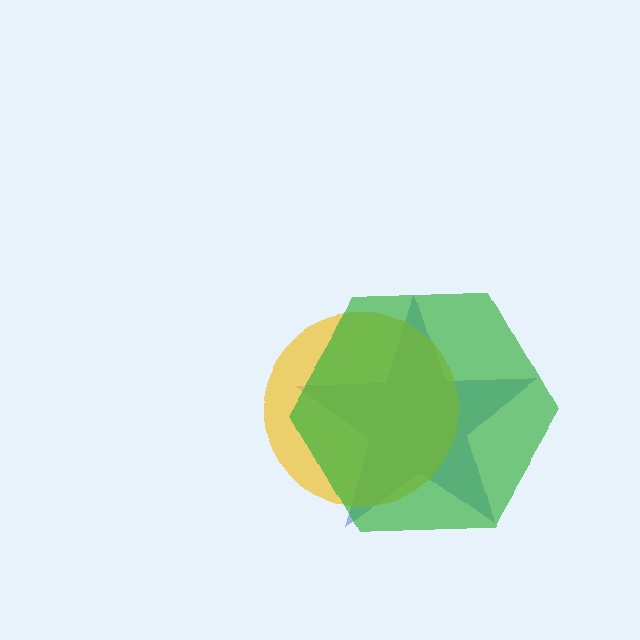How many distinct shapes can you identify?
There are 3 distinct shapes: a blue star, a yellow circle, a green hexagon.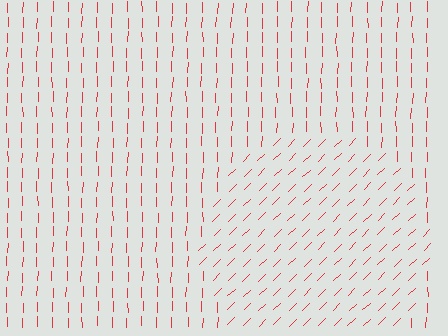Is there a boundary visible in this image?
Yes, there is a texture boundary formed by a change in line orientation.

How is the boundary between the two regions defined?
The boundary is defined purely by a change in line orientation (approximately 45 degrees difference). All lines are the same color and thickness.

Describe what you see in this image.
The image is filled with small red line segments. A circle region in the image has lines oriented differently from the surrounding lines, creating a visible texture boundary.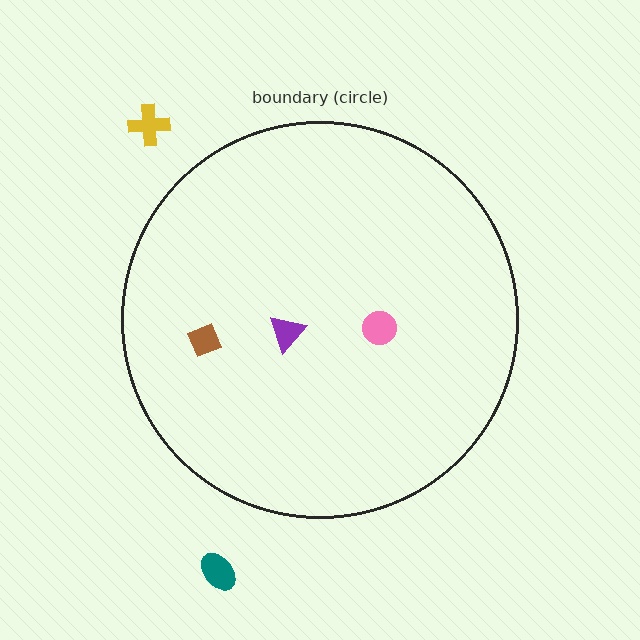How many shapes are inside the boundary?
3 inside, 2 outside.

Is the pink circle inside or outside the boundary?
Inside.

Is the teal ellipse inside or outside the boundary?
Outside.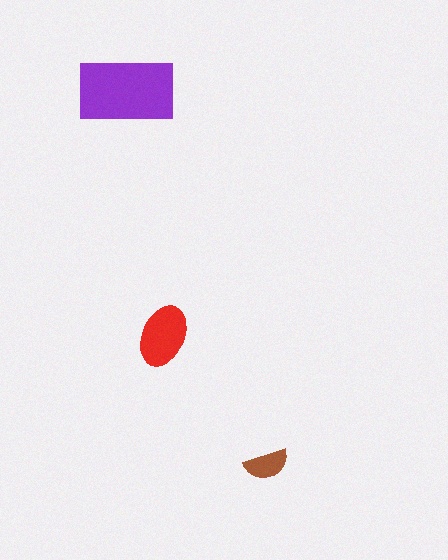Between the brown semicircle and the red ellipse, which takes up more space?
The red ellipse.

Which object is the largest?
The purple rectangle.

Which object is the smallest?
The brown semicircle.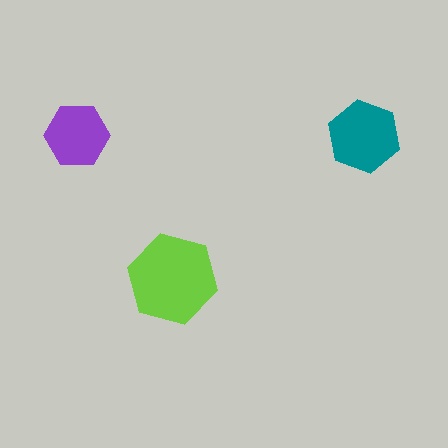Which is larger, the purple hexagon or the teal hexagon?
The teal one.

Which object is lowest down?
The lime hexagon is bottommost.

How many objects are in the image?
There are 3 objects in the image.